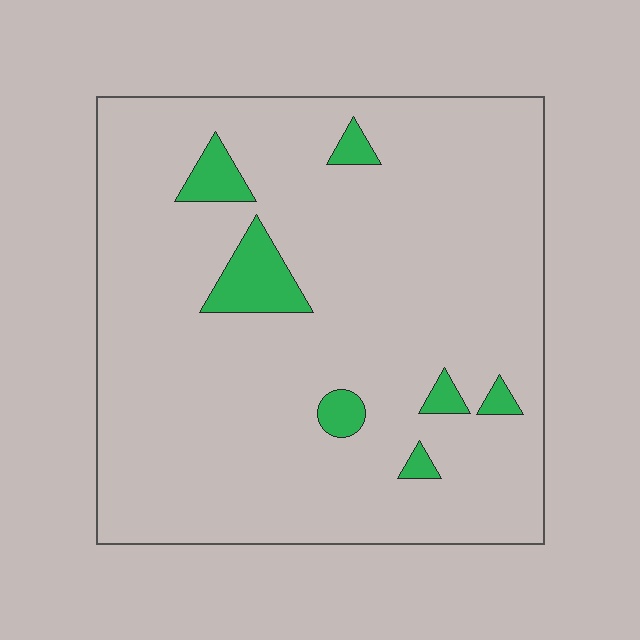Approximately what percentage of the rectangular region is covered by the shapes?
Approximately 10%.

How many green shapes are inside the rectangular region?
7.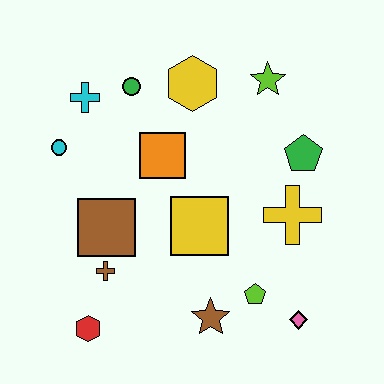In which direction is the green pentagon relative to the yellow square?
The green pentagon is to the right of the yellow square.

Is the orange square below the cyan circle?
Yes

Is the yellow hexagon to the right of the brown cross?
Yes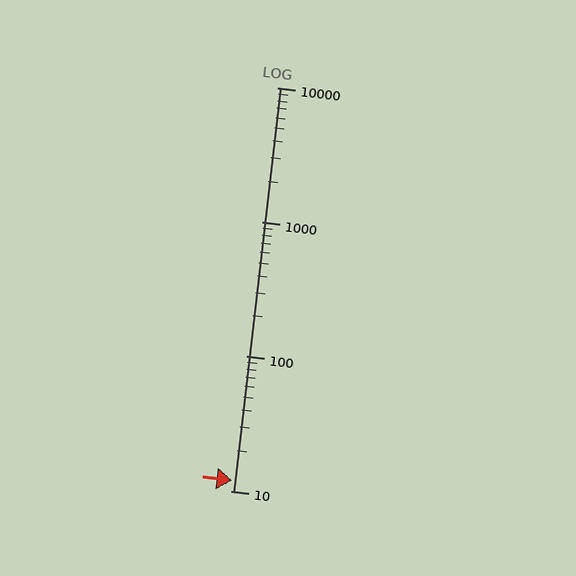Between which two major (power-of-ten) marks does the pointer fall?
The pointer is between 10 and 100.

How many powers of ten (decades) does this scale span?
The scale spans 3 decades, from 10 to 10000.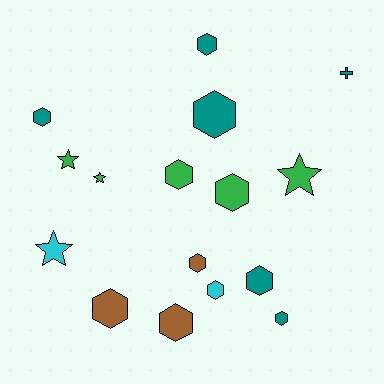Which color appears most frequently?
Teal, with 6 objects.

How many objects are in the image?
There are 16 objects.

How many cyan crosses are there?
There are no cyan crosses.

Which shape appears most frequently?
Hexagon, with 11 objects.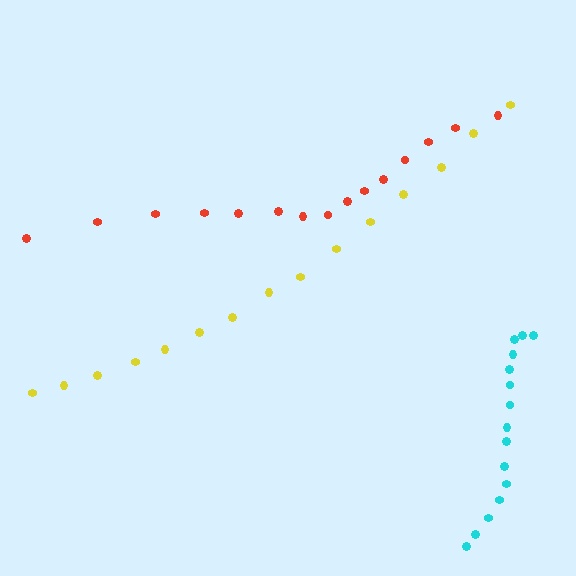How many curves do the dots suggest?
There are 3 distinct paths.